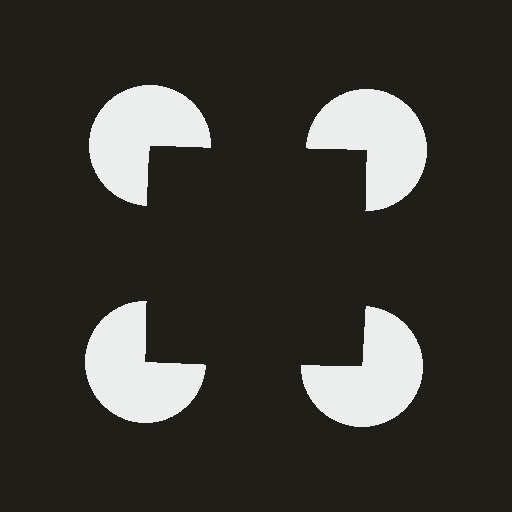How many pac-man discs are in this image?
There are 4 — one at each vertex of the illusory square.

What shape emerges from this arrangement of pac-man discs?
An illusory square — its edges are inferred from the aligned wedge cuts in the pac-man discs, not physically drawn.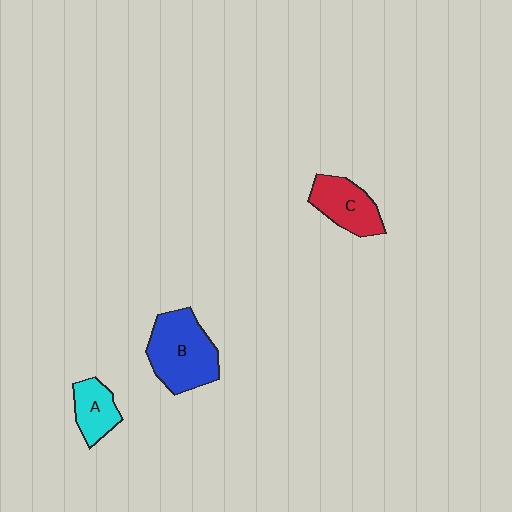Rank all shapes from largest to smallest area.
From largest to smallest: B (blue), C (red), A (cyan).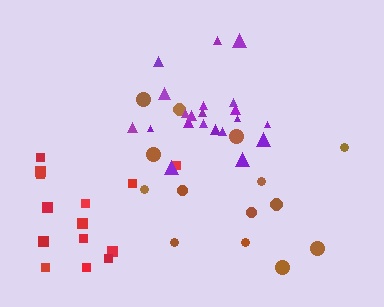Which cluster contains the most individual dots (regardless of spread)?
Purple (21).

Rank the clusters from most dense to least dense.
purple, red, brown.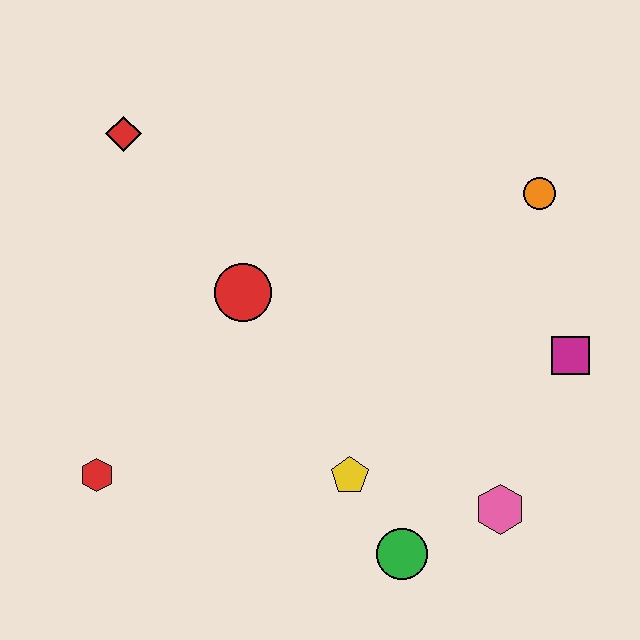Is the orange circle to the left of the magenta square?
Yes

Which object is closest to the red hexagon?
The red circle is closest to the red hexagon.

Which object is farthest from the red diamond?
The pink hexagon is farthest from the red diamond.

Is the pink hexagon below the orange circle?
Yes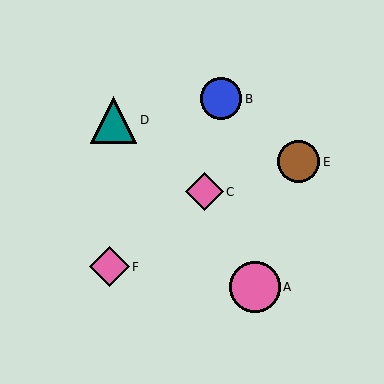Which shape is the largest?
The pink circle (labeled A) is the largest.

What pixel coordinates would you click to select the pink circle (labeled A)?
Click at (255, 287) to select the pink circle A.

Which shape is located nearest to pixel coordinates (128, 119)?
The teal triangle (labeled D) at (114, 120) is nearest to that location.